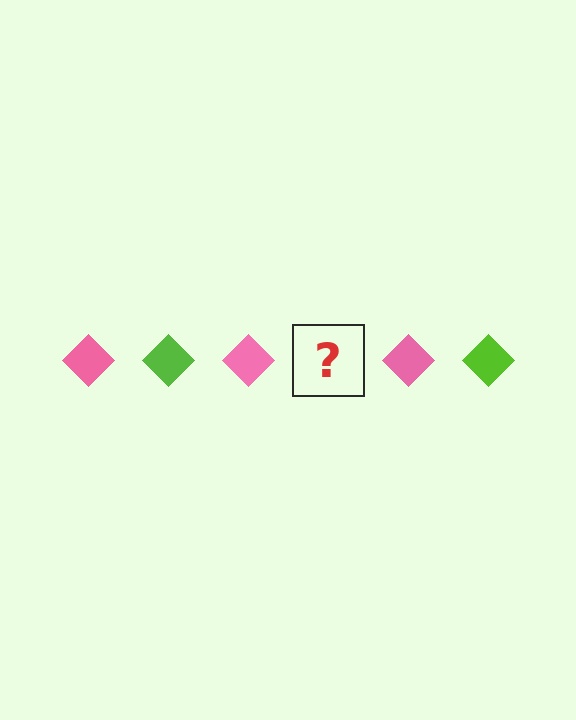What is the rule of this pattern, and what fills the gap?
The rule is that the pattern cycles through pink, lime diamonds. The gap should be filled with a lime diamond.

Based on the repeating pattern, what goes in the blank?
The blank should be a lime diamond.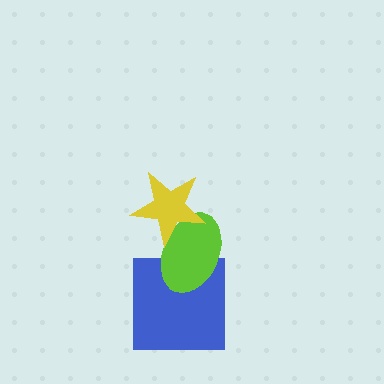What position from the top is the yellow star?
The yellow star is 1st from the top.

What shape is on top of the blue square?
The lime ellipse is on top of the blue square.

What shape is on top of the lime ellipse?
The yellow star is on top of the lime ellipse.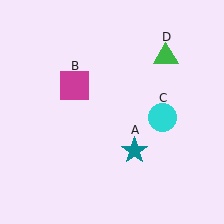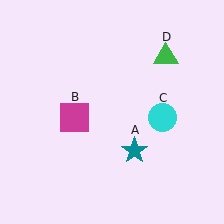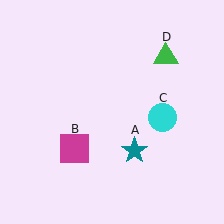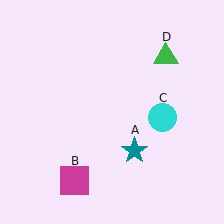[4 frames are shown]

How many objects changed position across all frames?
1 object changed position: magenta square (object B).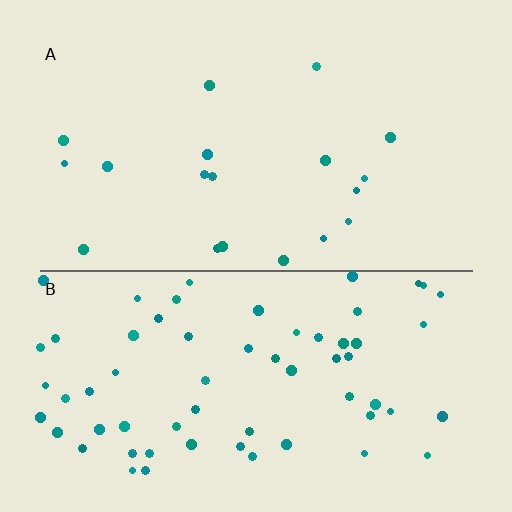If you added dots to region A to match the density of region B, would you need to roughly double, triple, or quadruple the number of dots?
Approximately triple.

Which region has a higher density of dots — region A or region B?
B (the bottom).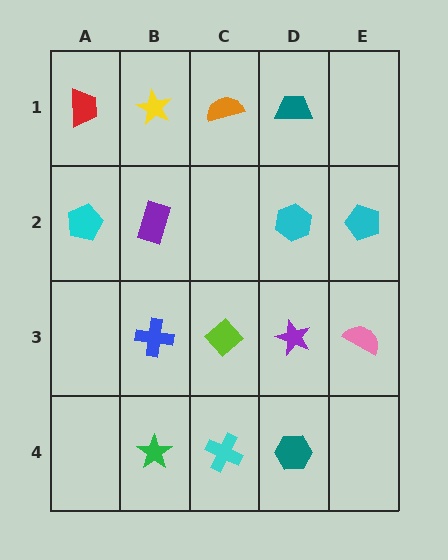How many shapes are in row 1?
4 shapes.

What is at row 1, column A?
A red trapezoid.